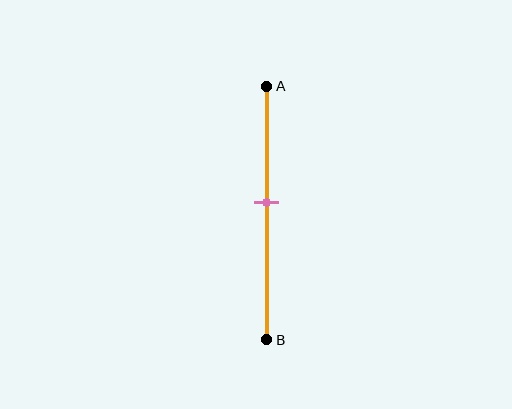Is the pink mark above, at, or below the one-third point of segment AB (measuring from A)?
The pink mark is below the one-third point of segment AB.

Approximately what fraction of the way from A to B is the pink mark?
The pink mark is approximately 45% of the way from A to B.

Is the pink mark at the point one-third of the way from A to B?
No, the mark is at about 45% from A, not at the 33% one-third point.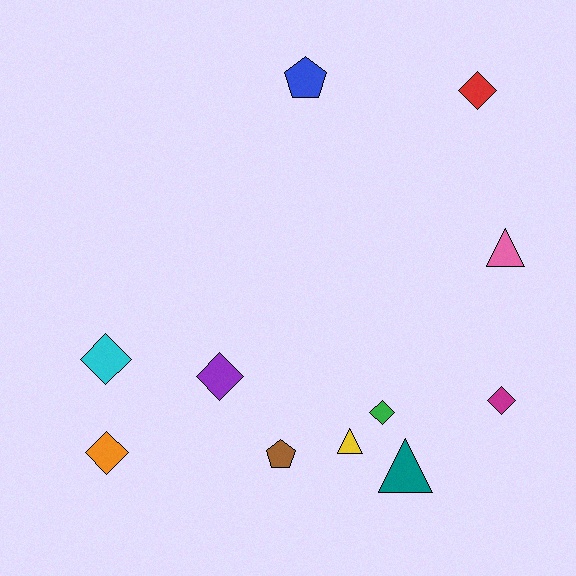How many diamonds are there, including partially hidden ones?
There are 6 diamonds.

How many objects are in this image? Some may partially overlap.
There are 11 objects.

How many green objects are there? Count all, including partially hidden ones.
There is 1 green object.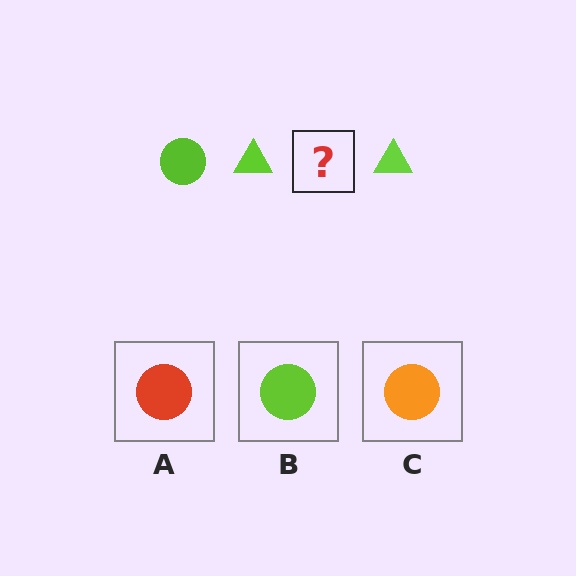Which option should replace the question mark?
Option B.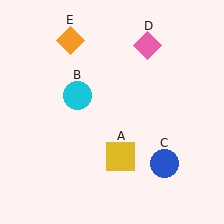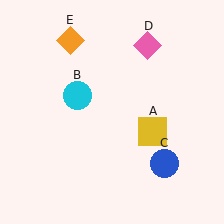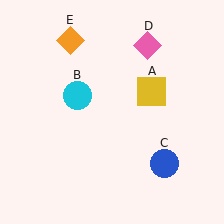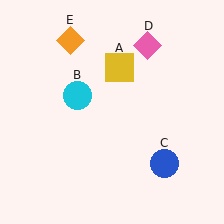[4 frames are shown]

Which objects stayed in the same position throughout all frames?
Cyan circle (object B) and blue circle (object C) and pink diamond (object D) and orange diamond (object E) remained stationary.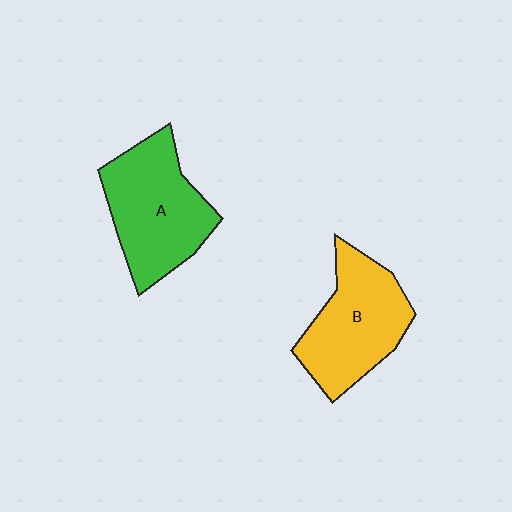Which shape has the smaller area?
Shape B (yellow).